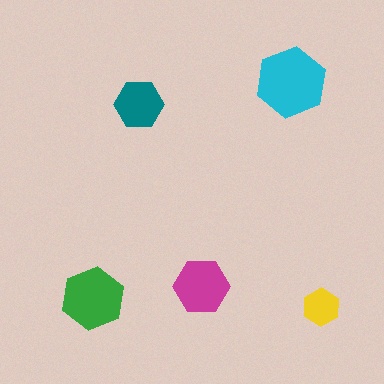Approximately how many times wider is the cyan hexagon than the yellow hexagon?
About 2 times wider.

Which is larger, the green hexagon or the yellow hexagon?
The green one.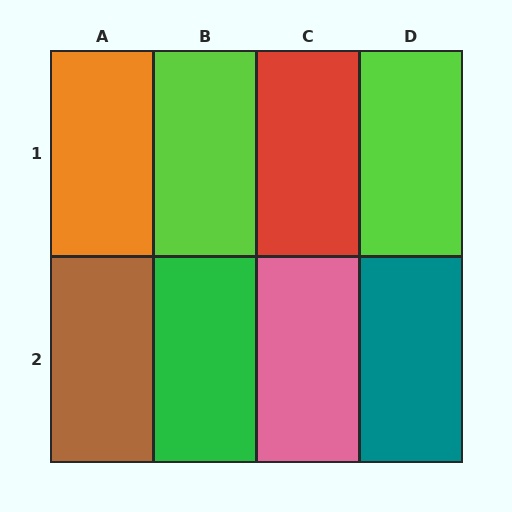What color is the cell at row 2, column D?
Teal.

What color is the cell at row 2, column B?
Green.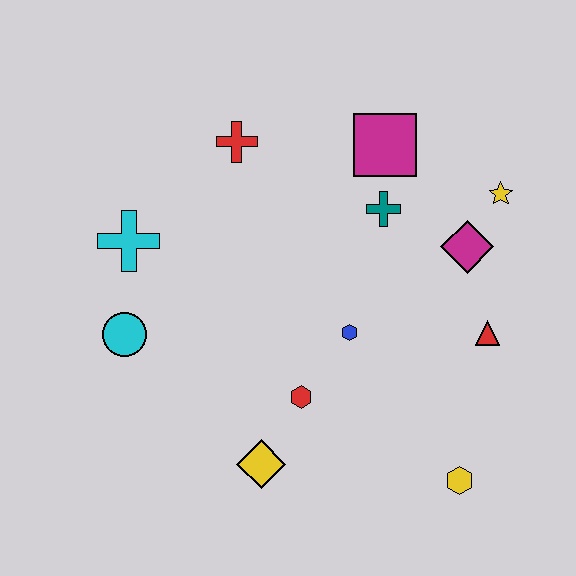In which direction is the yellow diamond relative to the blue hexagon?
The yellow diamond is below the blue hexagon.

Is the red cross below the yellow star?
No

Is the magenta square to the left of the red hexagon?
No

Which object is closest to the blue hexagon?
The red hexagon is closest to the blue hexagon.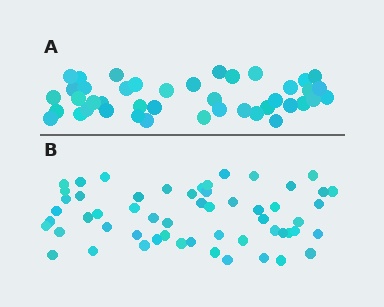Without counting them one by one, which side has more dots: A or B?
Region B (the bottom region) has more dots.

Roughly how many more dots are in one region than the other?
Region B has approximately 15 more dots than region A.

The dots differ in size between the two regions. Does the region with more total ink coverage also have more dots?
No. Region A has more total ink coverage because its dots are larger, but region B actually contains more individual dots. Total area can be misleading — the number of items is what matters here.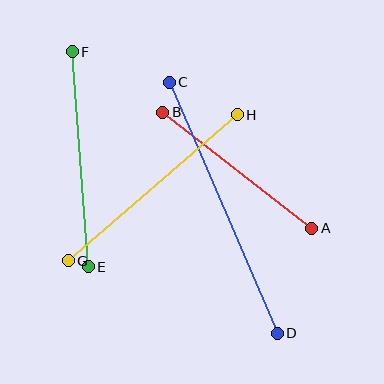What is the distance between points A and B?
The distance is approximately 189 pixels.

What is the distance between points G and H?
The distance is approximately 223 pixels.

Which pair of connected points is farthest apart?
Points C and D are farthest apart.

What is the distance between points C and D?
The distance is approximately 273 pixels.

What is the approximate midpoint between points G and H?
The midpoint is at approximately (153, 188) pixels.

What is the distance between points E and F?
The distance is approximately 215 pixels.